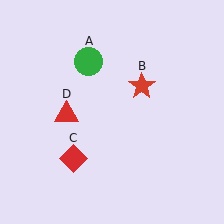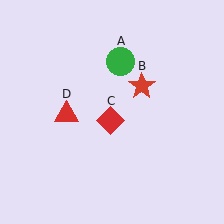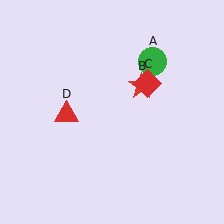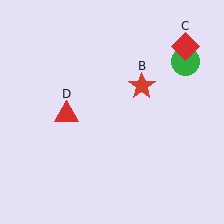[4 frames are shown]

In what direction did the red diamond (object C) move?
The red diamond (object C) moved up and to the right.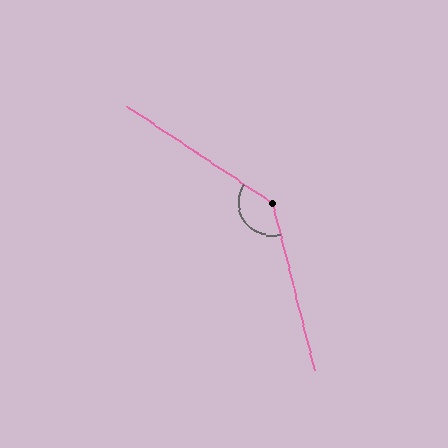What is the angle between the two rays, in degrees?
Approximately 138 degrees.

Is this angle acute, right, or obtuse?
It is obtuse.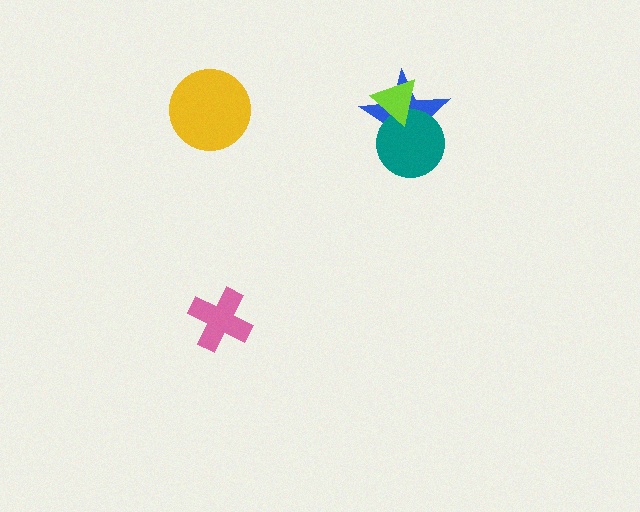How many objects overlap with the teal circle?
2 objects overlap with the teal circle.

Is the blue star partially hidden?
Yes, it is partially covered by another shape.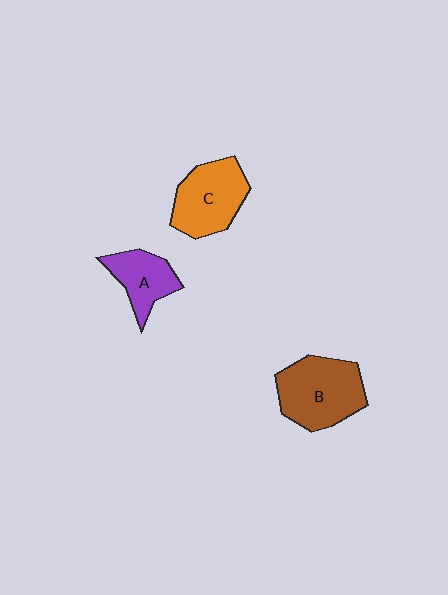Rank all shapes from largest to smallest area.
From largest to smallest: B (brown), C (orange), A (purple).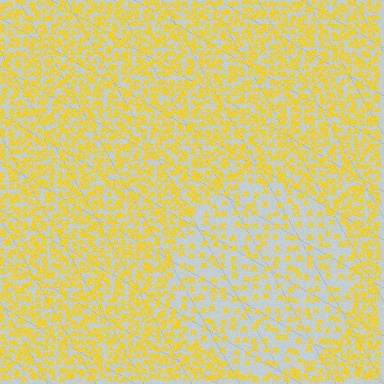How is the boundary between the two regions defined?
The boundary is defined by a change in element density (approximately 2.2x ratio). All elements are the same color, size, and shape.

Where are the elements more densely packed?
The elements are more densely packed outside the circle boundary.